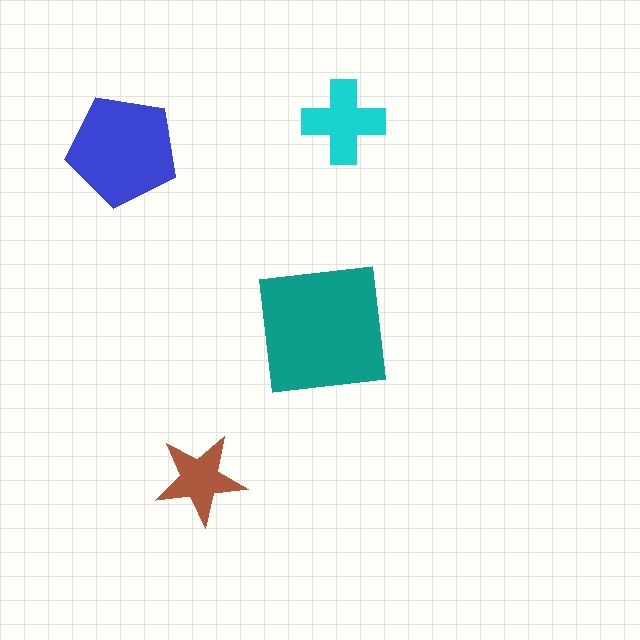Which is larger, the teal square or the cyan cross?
The teal square.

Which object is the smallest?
The brown star.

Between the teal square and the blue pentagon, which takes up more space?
The teal square.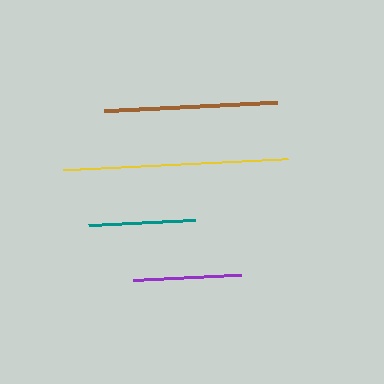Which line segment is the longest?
The yellow line is the longest at approximately 225 pixels.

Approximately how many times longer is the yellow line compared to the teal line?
The yellow line is approximately 2.1 times the length of the teal line.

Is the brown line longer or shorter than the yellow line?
The yellow line is longer than the brown line.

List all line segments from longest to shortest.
From longest to shortest: yellow, brown, purple, teal.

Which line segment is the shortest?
The teal line is the shortest at approximately 107 pixels.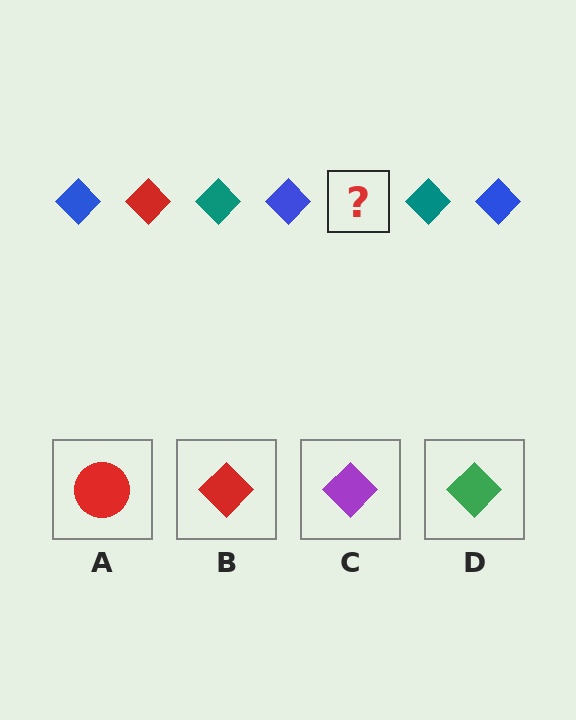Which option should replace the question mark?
Option B.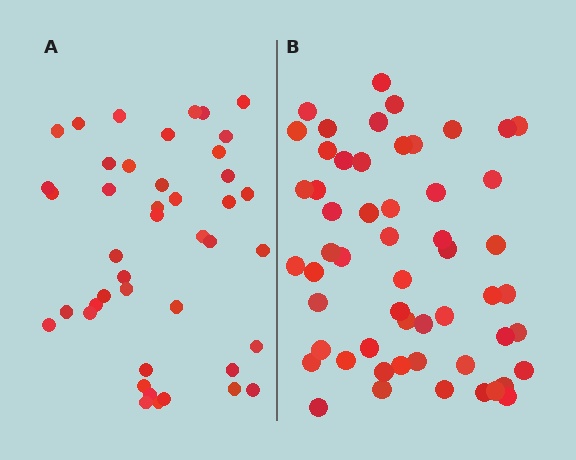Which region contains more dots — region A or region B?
Region B (the right region) has more dots.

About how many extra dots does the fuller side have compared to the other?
Region B has roughly 12 or so more dots than region A.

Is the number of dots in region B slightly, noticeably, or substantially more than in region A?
Region B has noticeably more, but not dramatically so. The ratio is roughly 1.3 to 1.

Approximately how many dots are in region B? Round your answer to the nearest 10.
About 60 dots. (The exact count is 55, which rounds to 60.)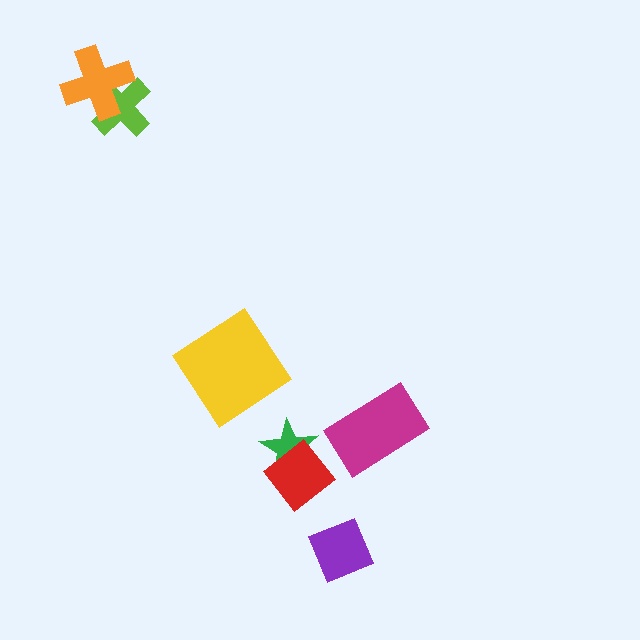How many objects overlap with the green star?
1 object overlaps with the green star.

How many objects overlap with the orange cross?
1 object overlaps with the orange cross.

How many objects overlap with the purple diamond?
0 objects overlap with the purple diamond.